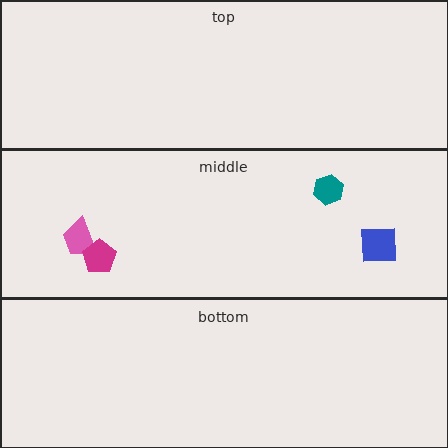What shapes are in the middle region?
The blue square, the pink trapezoid, the teal hexagon, the magenta pentagon.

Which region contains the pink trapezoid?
The middle region.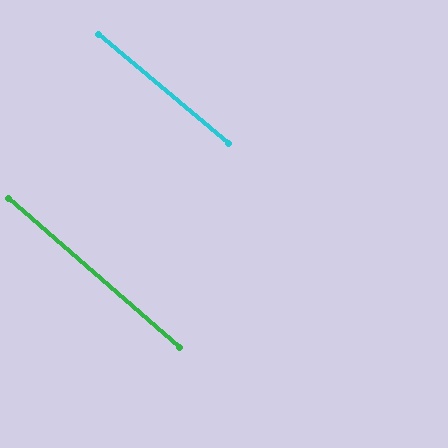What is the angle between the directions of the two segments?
Approximately 1 degree.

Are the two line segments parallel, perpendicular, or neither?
Parallel — their directions differ by only 1.0°.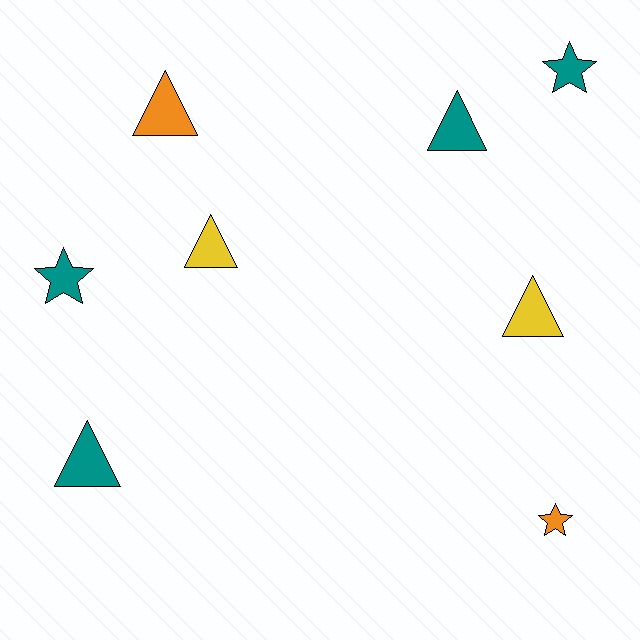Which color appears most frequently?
Teal, with 4 objects.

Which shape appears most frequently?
Triangle, with 5 objects.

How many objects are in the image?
There are 8 objects.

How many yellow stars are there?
There are no yellow stars.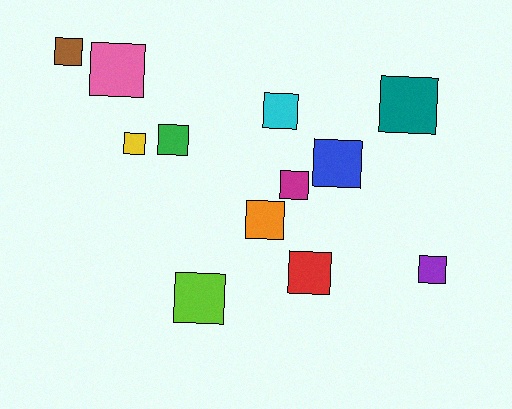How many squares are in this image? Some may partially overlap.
There are 12 squares.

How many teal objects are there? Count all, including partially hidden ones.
There is 1 teal object.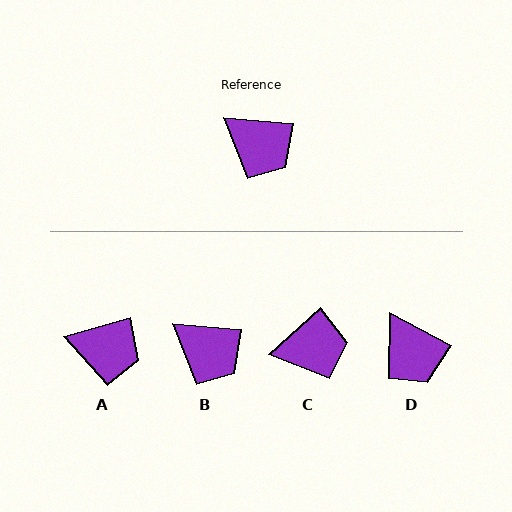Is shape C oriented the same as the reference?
No, it is off by about 47 degrees.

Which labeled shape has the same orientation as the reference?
B.